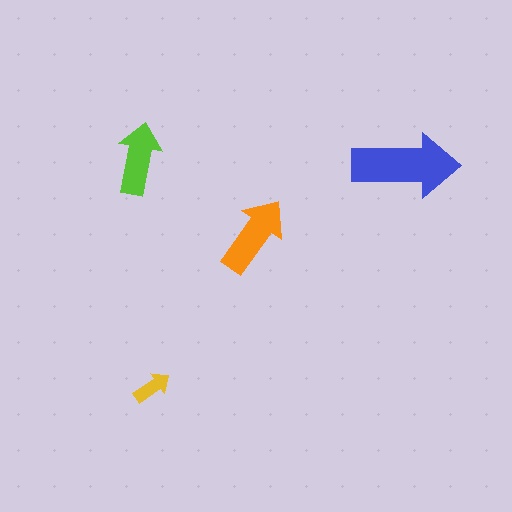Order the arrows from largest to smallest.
the blue one, the orange one, the lime one, the yellow one.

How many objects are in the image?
There are 4 objects in the image.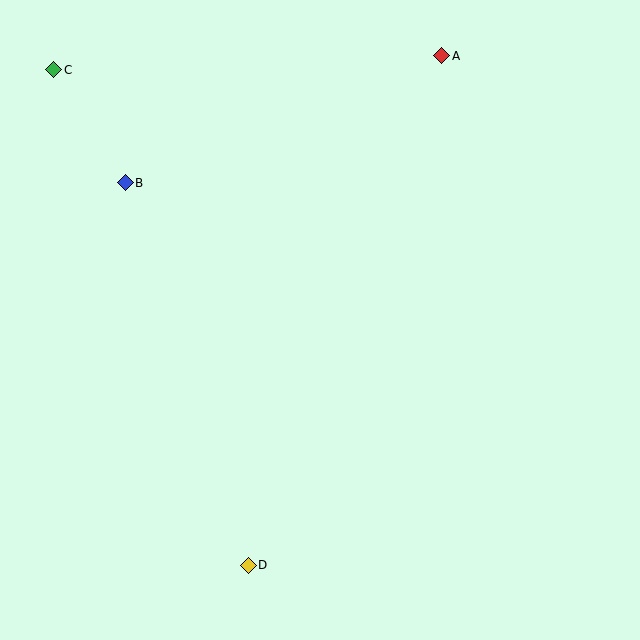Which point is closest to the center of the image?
Point B at (125, 183) is closest to the center.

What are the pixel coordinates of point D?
Point D is at (248, 565).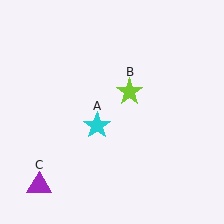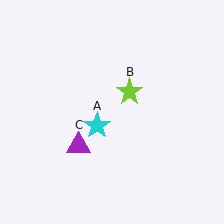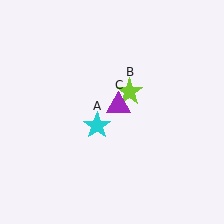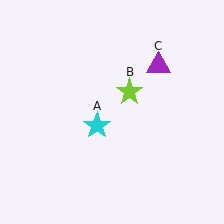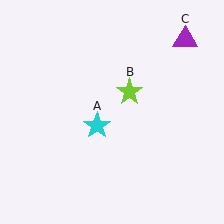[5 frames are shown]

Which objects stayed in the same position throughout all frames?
Cyan star (object A) and lime star (object B) remained stationary.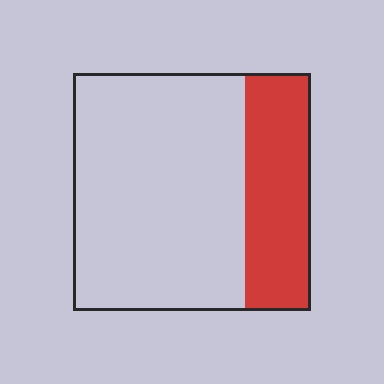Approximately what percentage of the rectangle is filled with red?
Approximately 30%.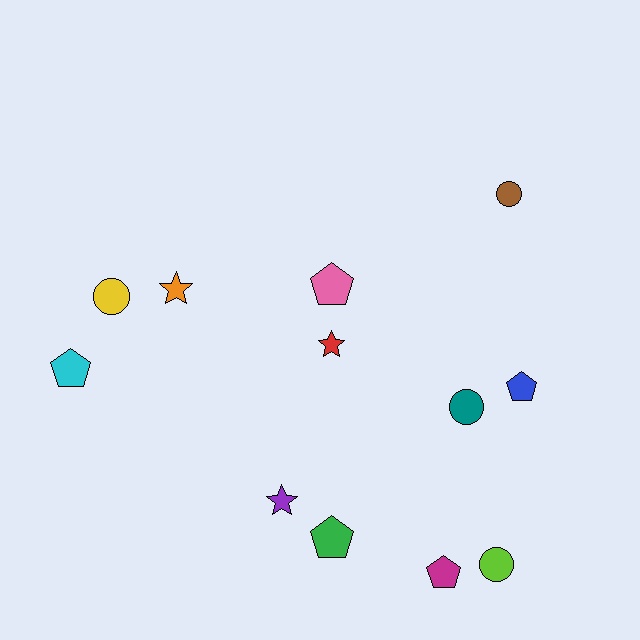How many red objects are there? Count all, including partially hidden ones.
There is 1 red object.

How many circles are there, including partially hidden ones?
There are 4 circles.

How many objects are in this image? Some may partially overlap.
There are 12 objects.